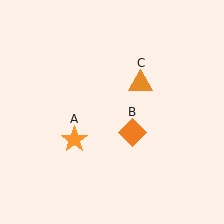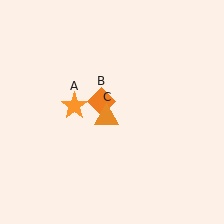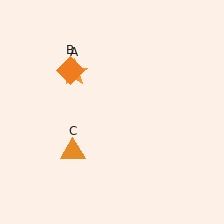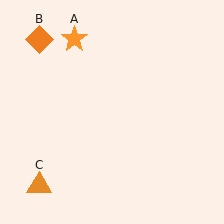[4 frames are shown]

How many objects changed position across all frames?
3 objects changed position: orange star (object A), orange diamond (object B), orange triangle (object C).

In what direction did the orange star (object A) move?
The orange star (object A) moved up.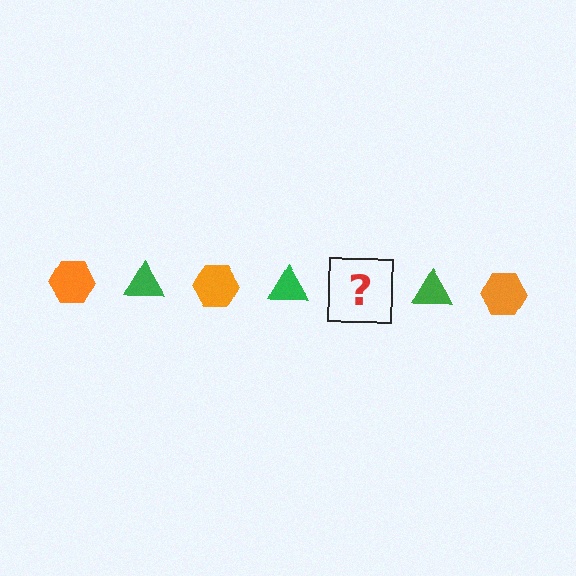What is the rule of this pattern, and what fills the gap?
The rule is that the pattern alternates between orange hexagon and green triangle. The gap should be filled with an orange hexagon.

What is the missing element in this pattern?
The missing element is an orange hexagon.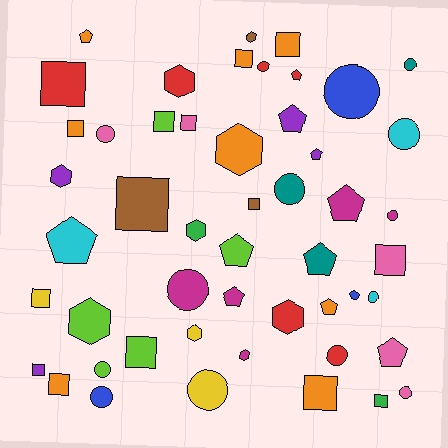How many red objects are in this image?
There are 6 red objects.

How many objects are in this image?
There are 50 objects.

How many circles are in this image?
There are 14 circles.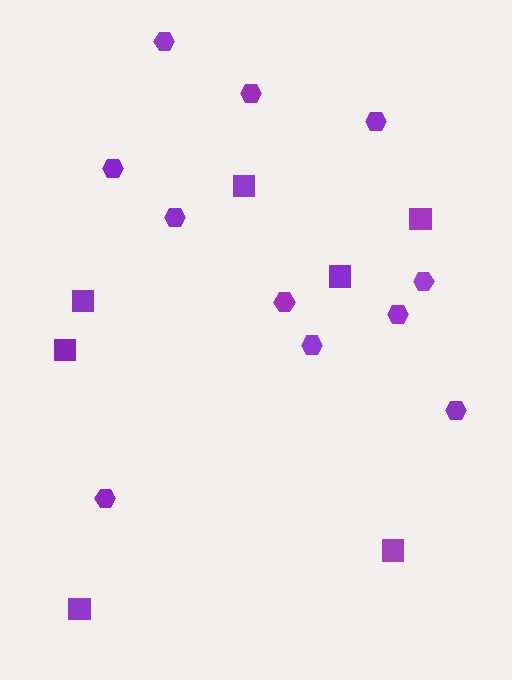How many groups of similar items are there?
There are 2 groups: one group of hexagons (11) and one group of squares (7).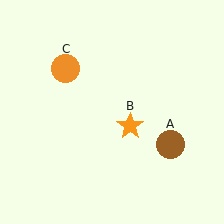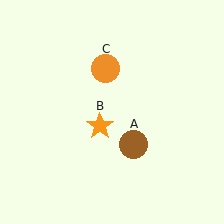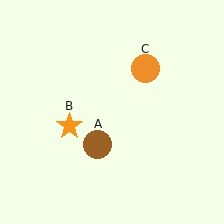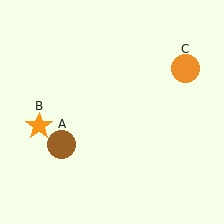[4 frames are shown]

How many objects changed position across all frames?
3 objects changed position: brown circle (object A), orange star (object B), orange circle (object C).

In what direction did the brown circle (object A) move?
The brown circle (object A) moved left.